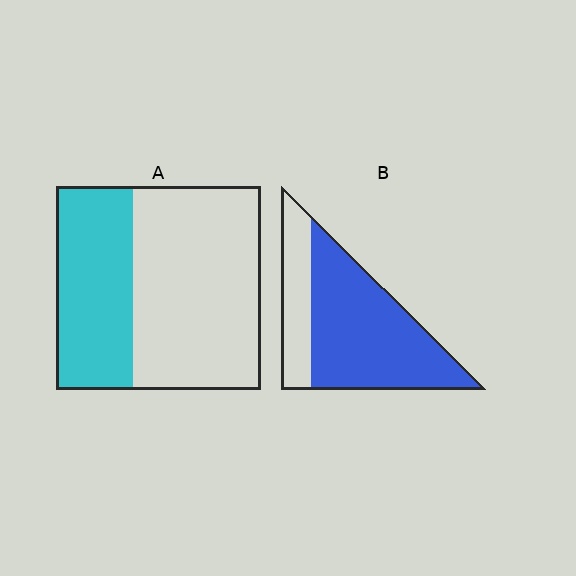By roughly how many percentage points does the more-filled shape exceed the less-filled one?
By roughly 35 percentage points (B over A).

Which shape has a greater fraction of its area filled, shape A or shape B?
Shape B.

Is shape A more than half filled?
No.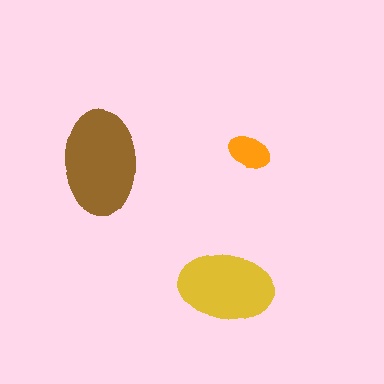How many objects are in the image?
There are 3 objects in the image.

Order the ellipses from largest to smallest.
the brown one, the yellow one, the orange one.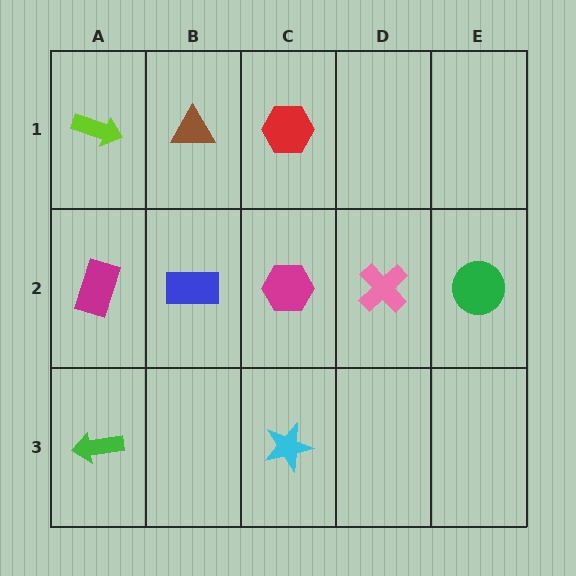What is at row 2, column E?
A green circle.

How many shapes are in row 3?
2 shapes.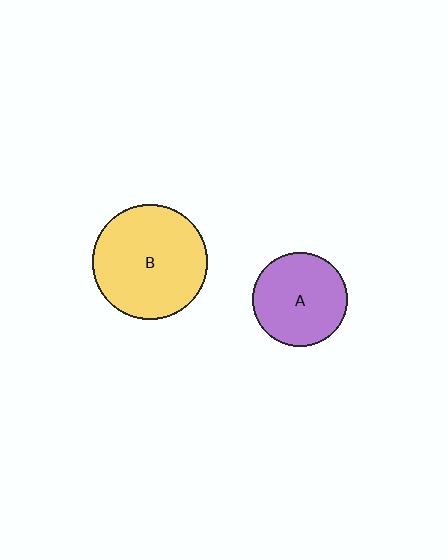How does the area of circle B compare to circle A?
Approximately 1.5 times.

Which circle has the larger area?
Circle B (yellow).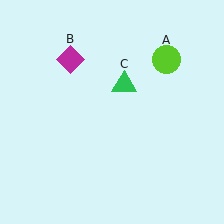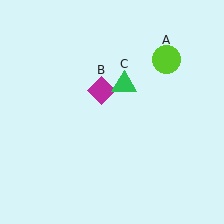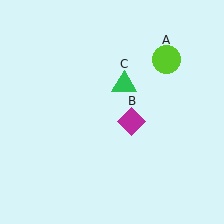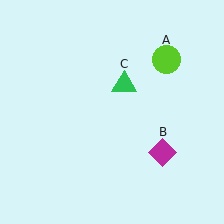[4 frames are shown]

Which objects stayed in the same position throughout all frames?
Lime circle (object A) and green triangle (object C) remained stationary.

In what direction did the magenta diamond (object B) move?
The magenta diamond (object B) moved down and to the right.